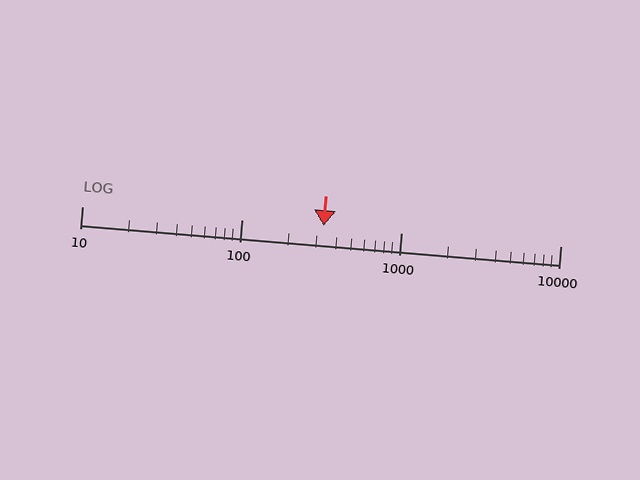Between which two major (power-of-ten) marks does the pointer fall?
The pointer is between 100 and 1000.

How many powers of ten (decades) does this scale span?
The scale spans 3 decades, from 10 to 10000.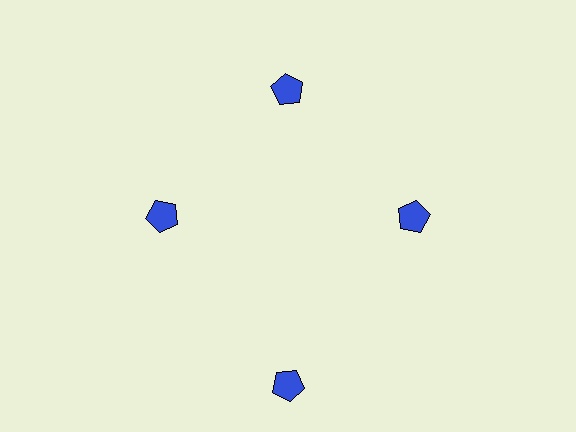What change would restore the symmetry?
The symmetry would be restored by moving it inward, back onto the ring so that all 4 pentagons sit at equal angles and equal distance from the center.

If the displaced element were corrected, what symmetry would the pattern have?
It would have 4-fold rotational symmetry — the pattern would map onto itself every 90 degrees.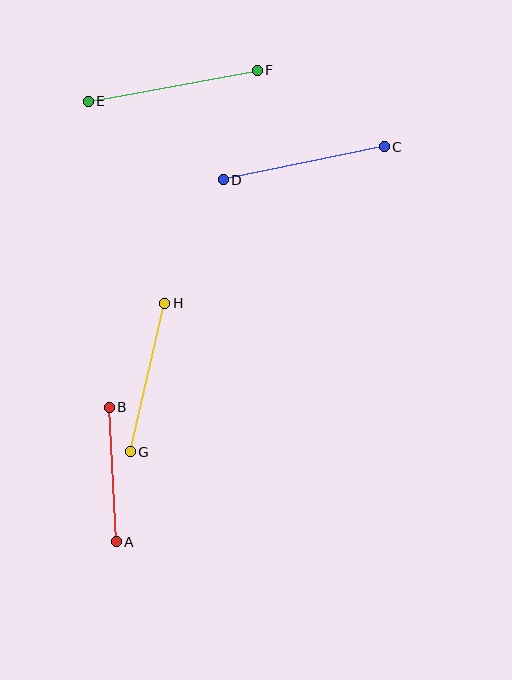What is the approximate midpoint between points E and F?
The midpoint is at approximately (173, 86) pixels.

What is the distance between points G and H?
The distance is approximately 152 pixels.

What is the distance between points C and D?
The distance is approximately 164 pixels.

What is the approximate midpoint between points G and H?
The midpoint is at approximately (148, 378) pixels.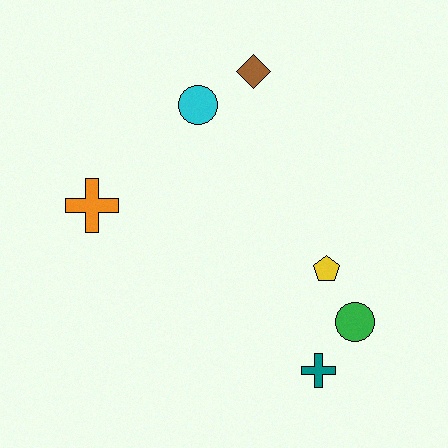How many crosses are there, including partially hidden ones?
There are 2 crosses.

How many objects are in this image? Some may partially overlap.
There are 6 objects.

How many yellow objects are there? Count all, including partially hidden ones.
There is 1 yellow object.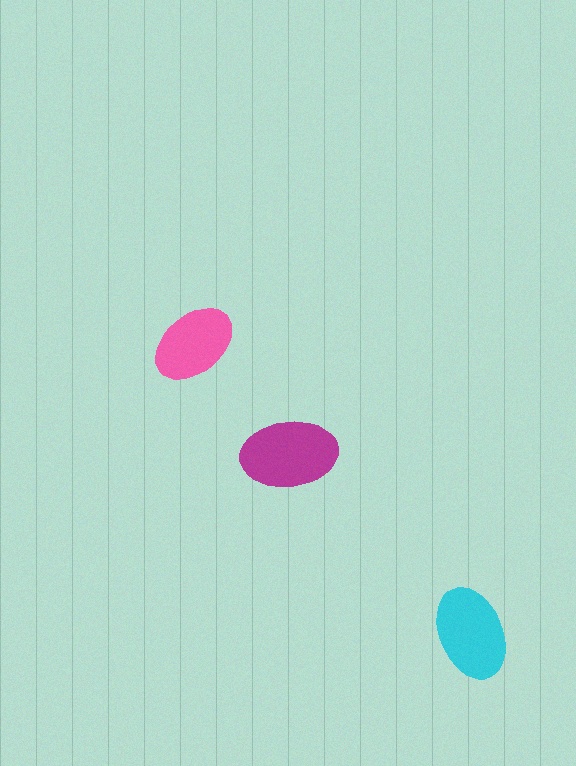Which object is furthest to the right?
The cyan ellipse is rightmost.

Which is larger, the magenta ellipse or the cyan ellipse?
The magenta one.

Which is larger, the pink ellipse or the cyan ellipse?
The cyan one.